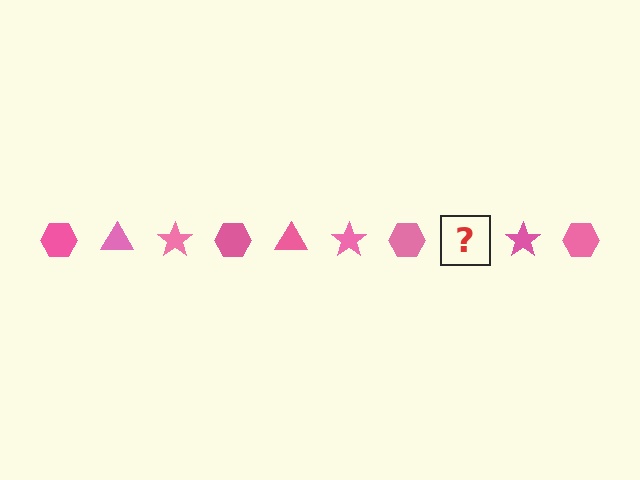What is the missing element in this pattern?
The missing element is a pink triangle.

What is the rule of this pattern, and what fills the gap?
The rule is that the pattern cycles through hexagon, triangle, star shapes in pink. The gap should be filled with a pink triangle.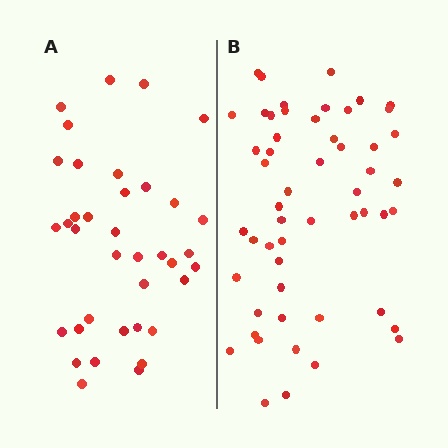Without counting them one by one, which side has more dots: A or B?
Region B (the right region) has more dots.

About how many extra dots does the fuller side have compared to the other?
Region B has approximately 15 more dots than region A.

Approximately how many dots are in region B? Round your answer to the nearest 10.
About 50 dots. (The exact count is 54, which rounds to 50.)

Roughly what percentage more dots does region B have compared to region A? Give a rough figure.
About 45% more.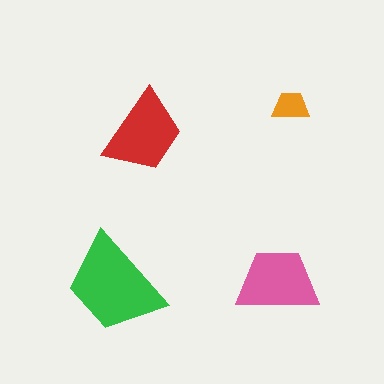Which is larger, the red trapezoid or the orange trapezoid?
The red one.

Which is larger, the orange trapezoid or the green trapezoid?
The green one.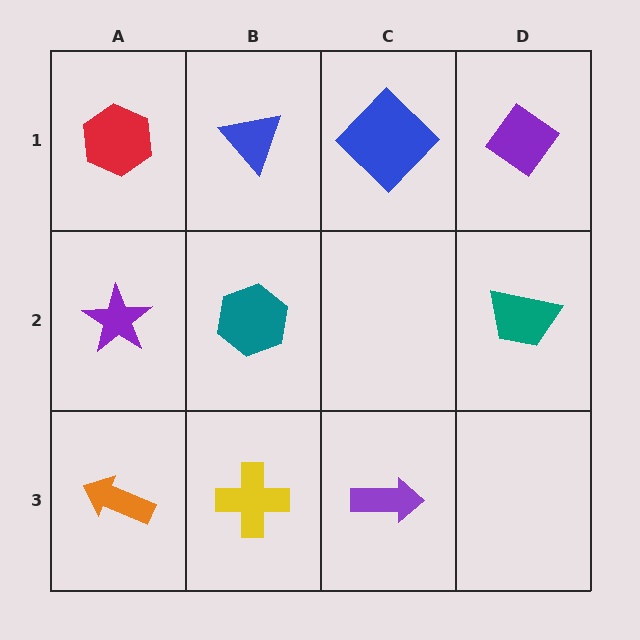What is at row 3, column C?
A purple arrow.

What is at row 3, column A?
An orange arrow.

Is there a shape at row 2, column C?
No, that cell is empty.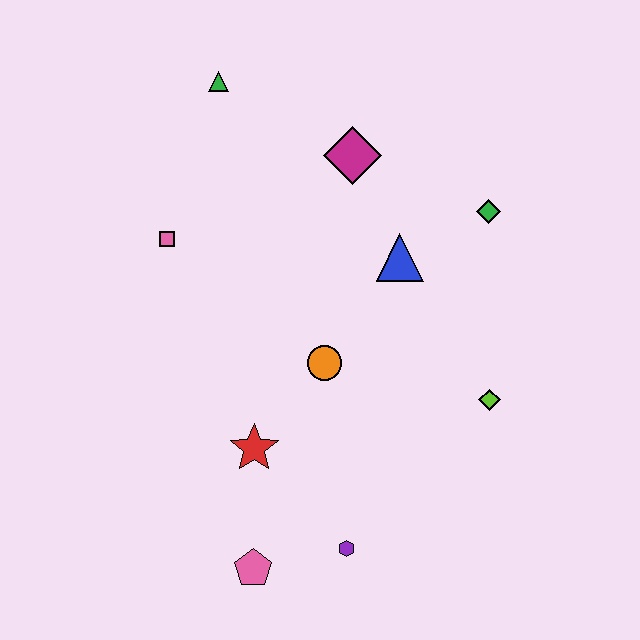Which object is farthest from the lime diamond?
The green triangle is farthest from the lime diamond.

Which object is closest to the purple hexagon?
The pink pentagon is closest to the purple hexagon.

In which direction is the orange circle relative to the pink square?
The orange circle is to the right of the pink square.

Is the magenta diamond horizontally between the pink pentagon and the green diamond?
Yes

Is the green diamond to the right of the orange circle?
Yes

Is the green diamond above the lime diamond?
Yes